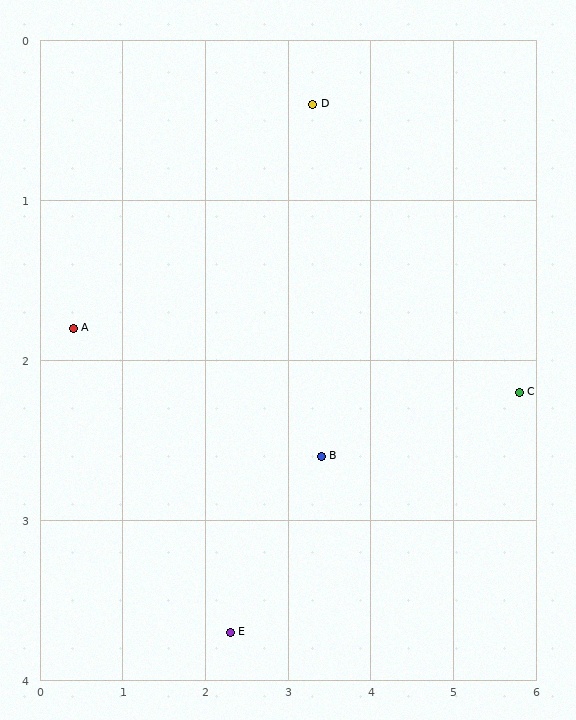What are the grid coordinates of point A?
Point A is at approximately (0.4, 1.8).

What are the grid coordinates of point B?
Point B is at approximately (3.4, 2.6).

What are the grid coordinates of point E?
Point E is at approximately (2.3, 3.7).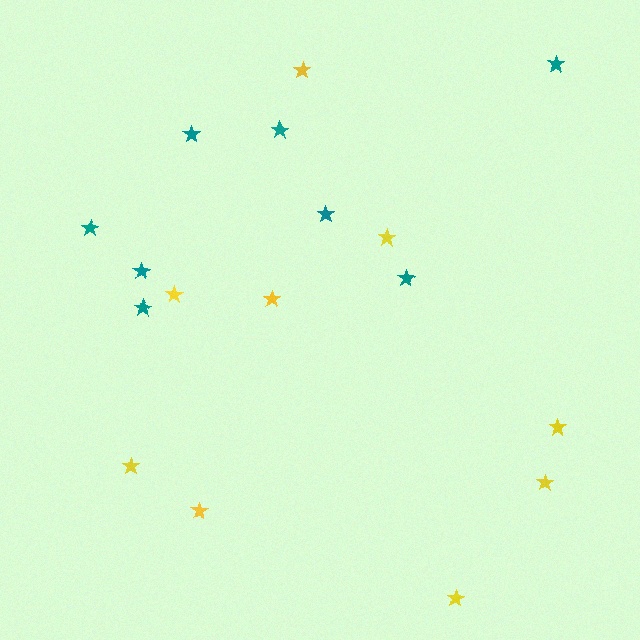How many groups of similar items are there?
There are 2 groups: one group of teal stars (8) and one group of yellow stars (9).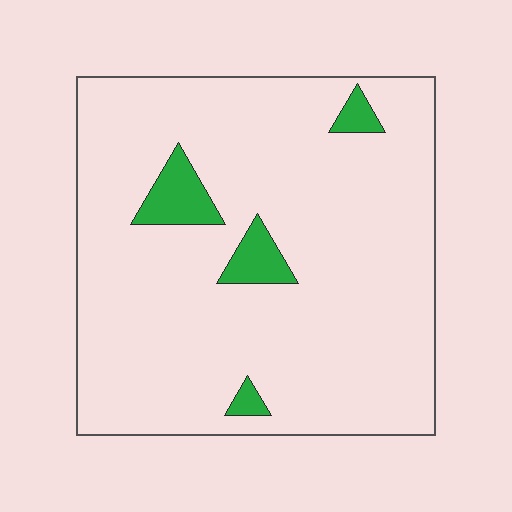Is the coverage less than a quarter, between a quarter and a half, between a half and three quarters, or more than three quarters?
Less than a quarter.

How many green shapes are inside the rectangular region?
4.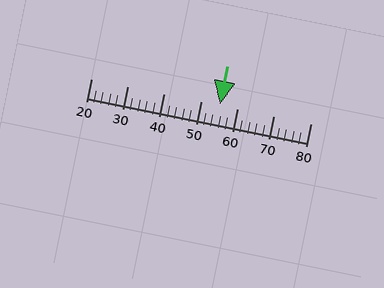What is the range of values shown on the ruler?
The ruler shows values from 20 to 80.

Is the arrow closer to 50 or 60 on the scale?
The arrow is closer to 60.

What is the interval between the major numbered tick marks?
The major tick marks are spaced 10 units apart.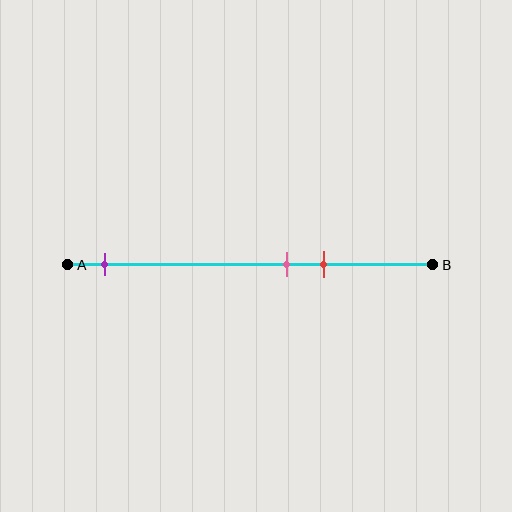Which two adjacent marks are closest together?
The pink and red marks are the closest adjacent pair.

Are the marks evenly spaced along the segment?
No, the marks are not evenly spaced.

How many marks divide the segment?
There are 3 marks dividing the segment.